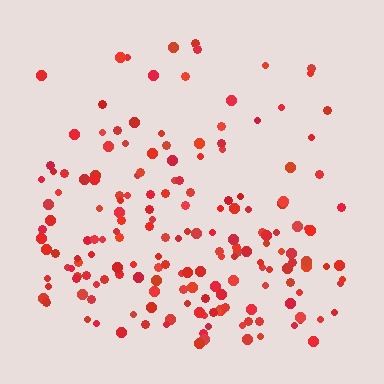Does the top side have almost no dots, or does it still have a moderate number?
Still a moderate number, just noticeably fewer than the bottom.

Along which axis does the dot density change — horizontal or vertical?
Vertical.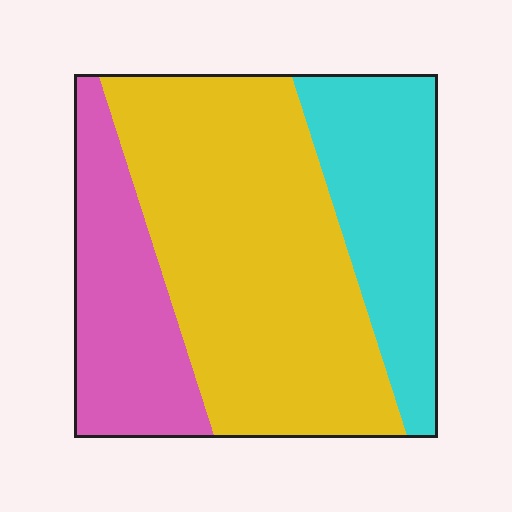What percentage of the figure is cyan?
Cyan takes up about one quarter (1/4) of the figure.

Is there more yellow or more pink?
Yellow.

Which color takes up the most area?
Yellow, at roughly 55%.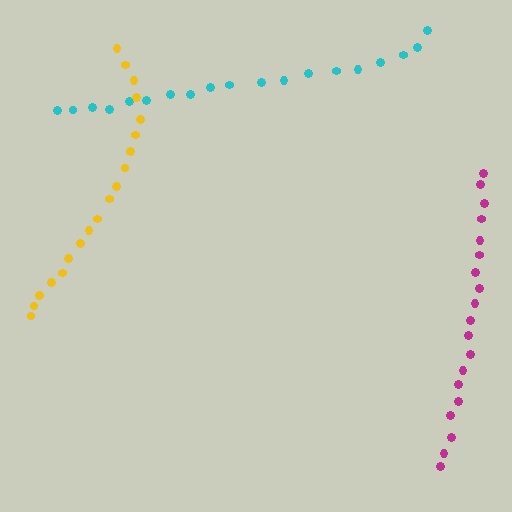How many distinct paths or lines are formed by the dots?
There are 3 distinct paths.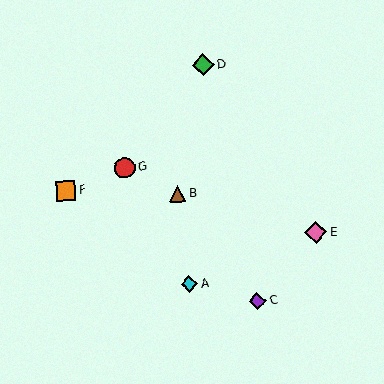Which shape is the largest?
The green diamond (labeled D) is the largest.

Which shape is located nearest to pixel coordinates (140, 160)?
The red circle (labeled G) at (125, 168) is nearest to that location.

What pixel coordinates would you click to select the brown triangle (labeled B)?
Click at (178, 194) to select the brown triangle B.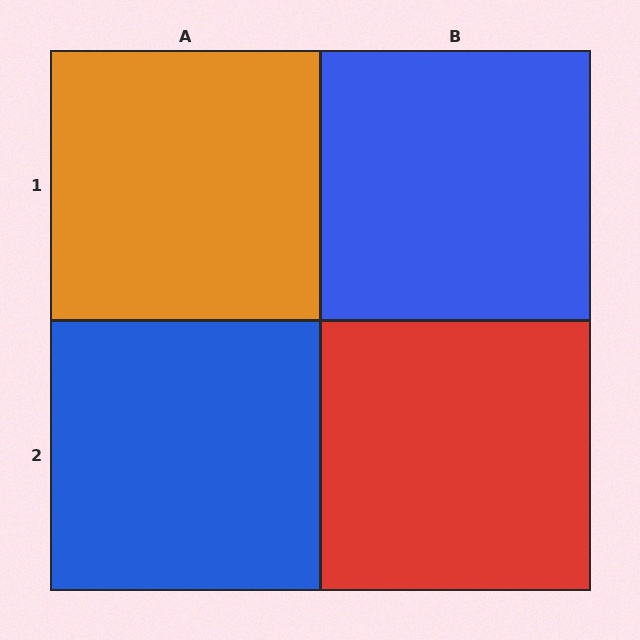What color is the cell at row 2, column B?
Red.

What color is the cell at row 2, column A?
Blue.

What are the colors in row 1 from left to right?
Orange, blue.